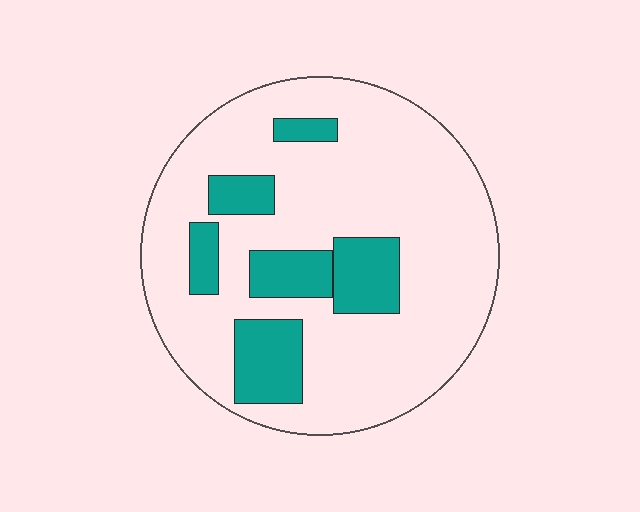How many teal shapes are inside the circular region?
6.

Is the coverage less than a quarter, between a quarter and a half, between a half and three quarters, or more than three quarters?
Less than a quarter.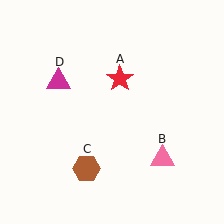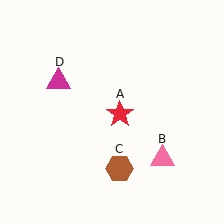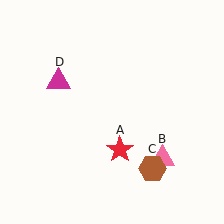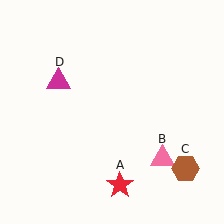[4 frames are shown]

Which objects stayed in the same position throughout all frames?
Pink triangle (object B) and magenta triangle (object D) remained stationary.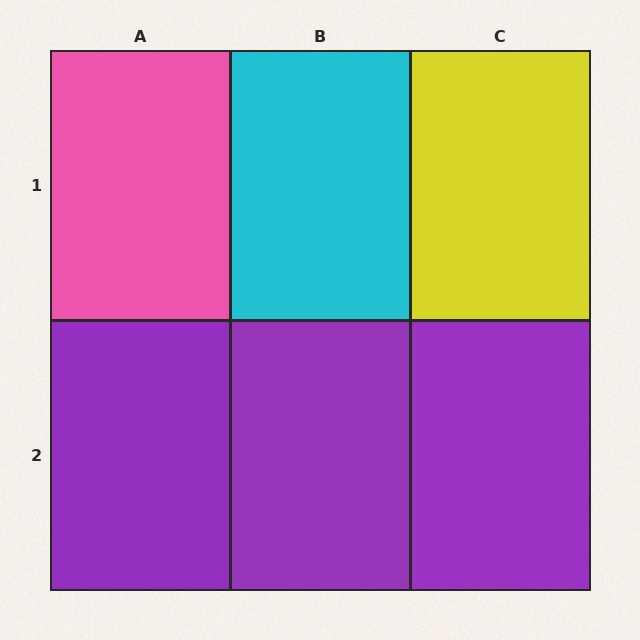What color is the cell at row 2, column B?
Purple.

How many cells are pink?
1 cell is pink.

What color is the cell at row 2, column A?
Purple.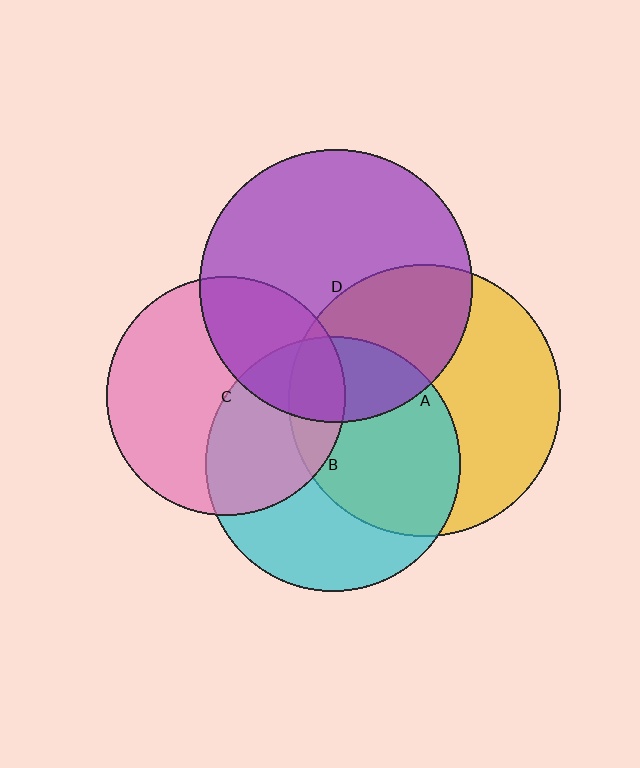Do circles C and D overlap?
Yes.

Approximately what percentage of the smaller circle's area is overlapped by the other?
Approximately 30%.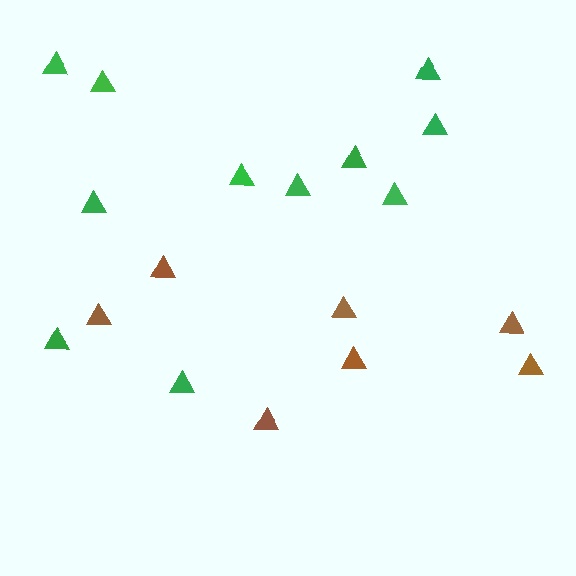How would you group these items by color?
There are 2 groups: one group of green triangles (11) and one group of brown triangles (7).